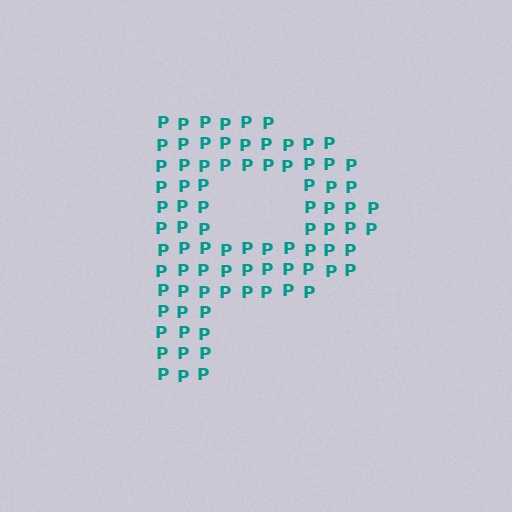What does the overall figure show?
The overall figure shows the letter P.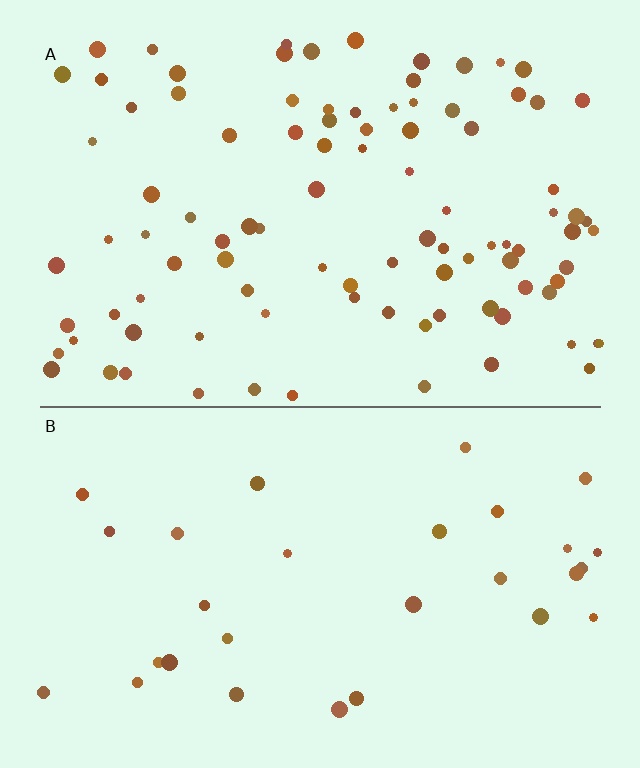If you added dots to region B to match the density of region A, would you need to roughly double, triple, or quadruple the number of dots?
Approximately triple.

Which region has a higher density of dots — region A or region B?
A (the top).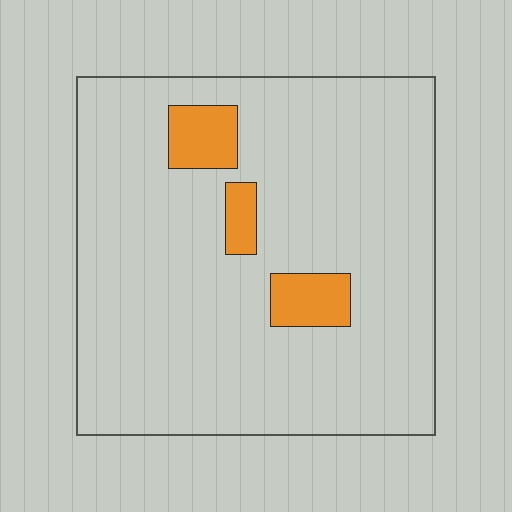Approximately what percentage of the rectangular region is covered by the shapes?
Approximately 10%.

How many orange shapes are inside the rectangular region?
3.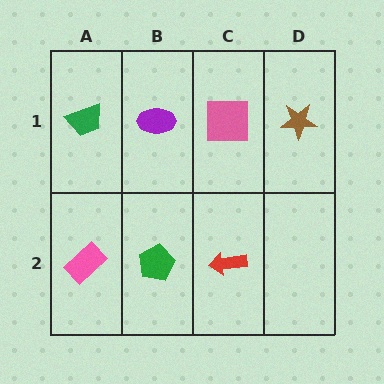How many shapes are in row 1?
4 shapes.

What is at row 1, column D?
A brown star.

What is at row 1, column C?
A pink square.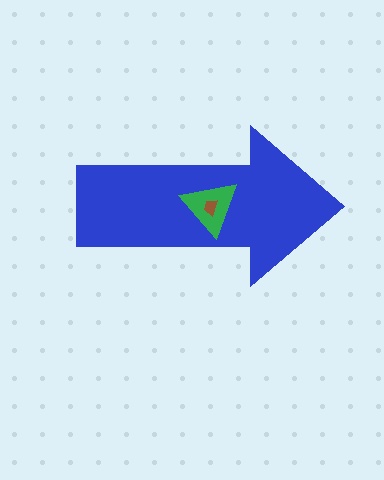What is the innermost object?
The brown trapezoid.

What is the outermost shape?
The blue arrow.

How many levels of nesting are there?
3.